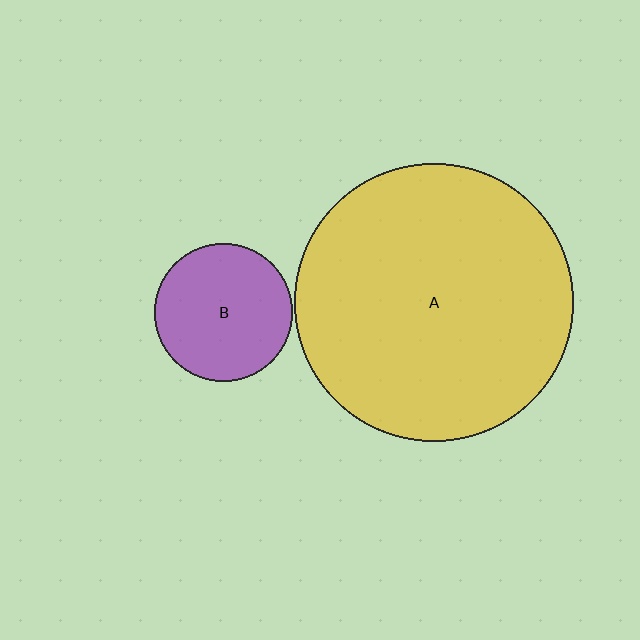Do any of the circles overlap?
No, none of the circles overlap.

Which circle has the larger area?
Circle A (yellow).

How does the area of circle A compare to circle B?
Approximately 4.0 times.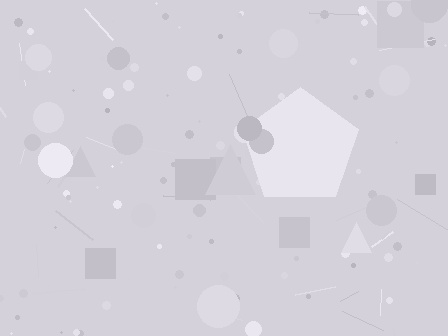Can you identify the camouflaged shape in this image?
The camouflaged shape is a pentagon.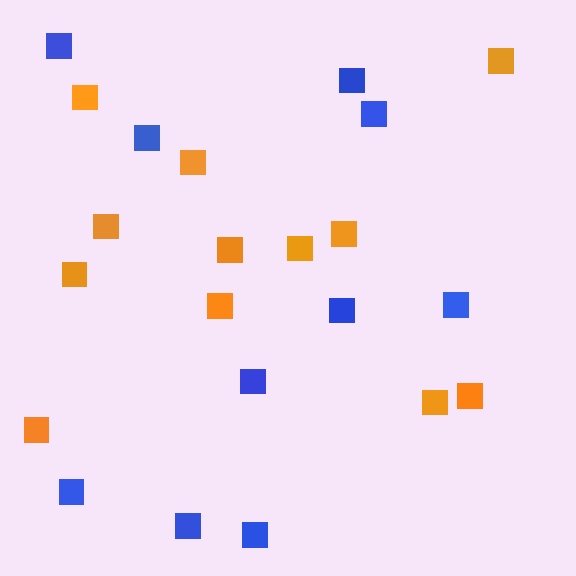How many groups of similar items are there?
There are 2 groups: one group of blue squares (10) and one group of orange squares (12).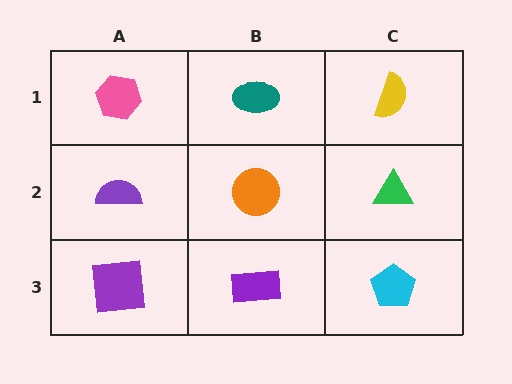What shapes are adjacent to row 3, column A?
A purple semicircle (row 2, column A), a purple rectangle (row 3, column B).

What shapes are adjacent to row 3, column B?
An orange circle (row 2, column B), a purple square (row 3, column A), a cyan pentagon (row 3, column C).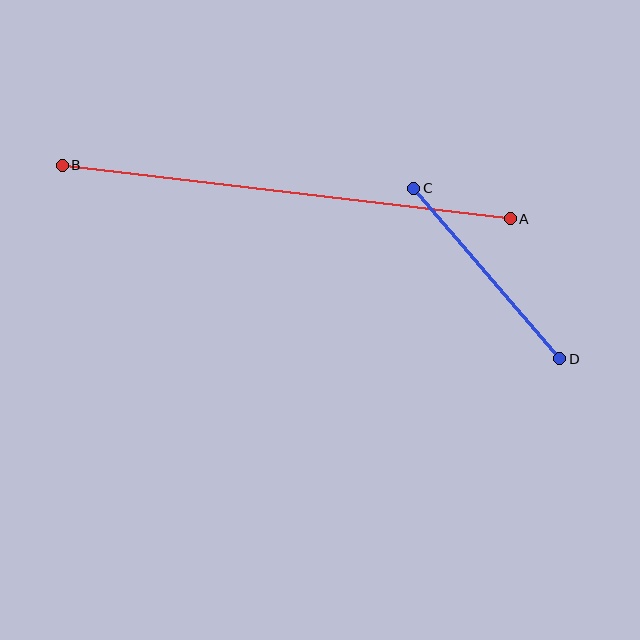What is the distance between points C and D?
The distance is approximately 225 pixels.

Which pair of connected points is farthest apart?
Points A and B are farthest apart.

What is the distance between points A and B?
The distance is approximately 452 pixels.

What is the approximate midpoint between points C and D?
The midpoint is at approximately (487, 274) pixels.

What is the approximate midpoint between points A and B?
The midpoint is at approximately (286, 192) pixels.